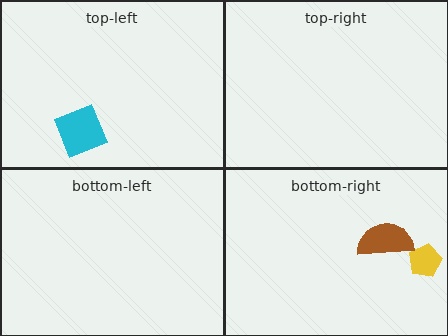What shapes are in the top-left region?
The cyan diamond.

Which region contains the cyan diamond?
The top-left region.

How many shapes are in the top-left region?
1.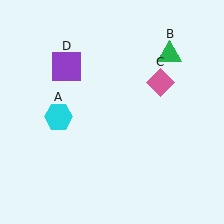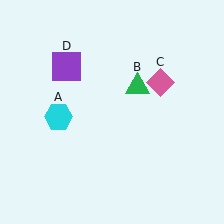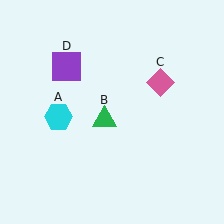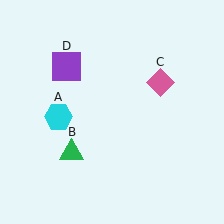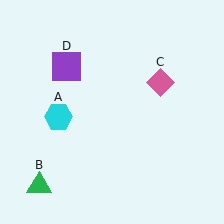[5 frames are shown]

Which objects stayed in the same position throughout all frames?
Cyan hexagon (object A) and pink diamond (object C) and purple square (object D) remained stationary.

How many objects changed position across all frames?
1 object changed position: green triangle (object B).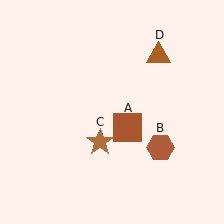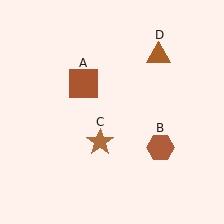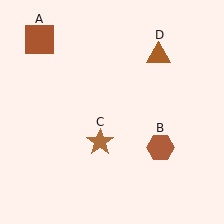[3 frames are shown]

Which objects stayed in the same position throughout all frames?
Brown hexagon (object B) and brown star (object C) and brown triangle (object D) remained stationary.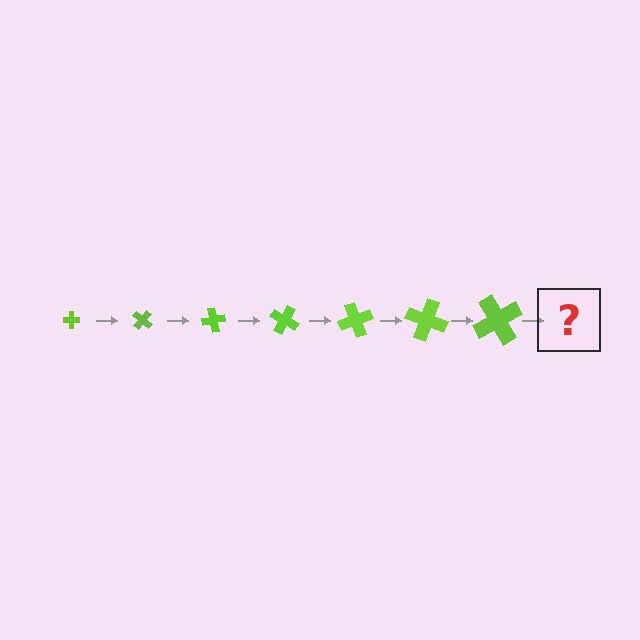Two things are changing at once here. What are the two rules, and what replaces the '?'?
The two rules are that the cross grows larger each step and it rotates 40 degrees each step. The '?' should be a cross, larger than the previous one and rotated 280 degrees from the start.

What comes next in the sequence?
The next element should be a cross, larger than the previous one and rotated 280 degrees from the start.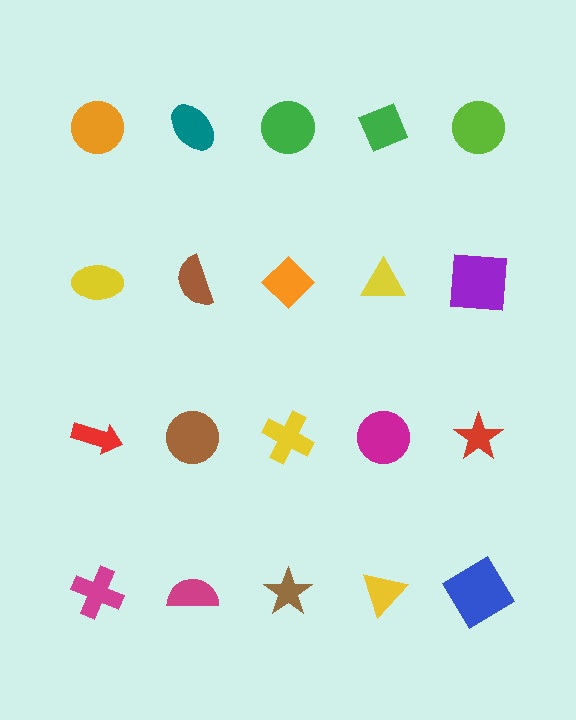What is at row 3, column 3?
A yellow cross.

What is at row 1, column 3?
A green circle.